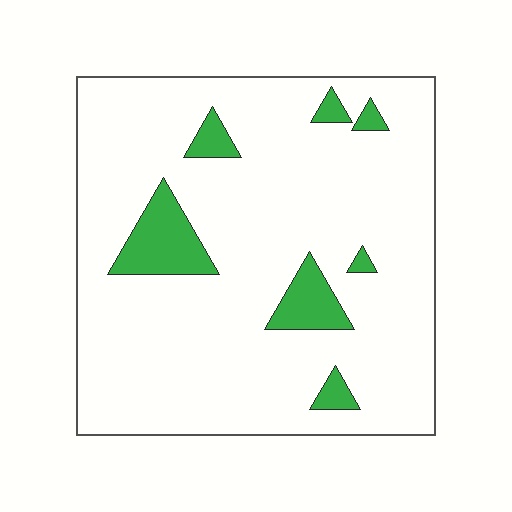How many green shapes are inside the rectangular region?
7.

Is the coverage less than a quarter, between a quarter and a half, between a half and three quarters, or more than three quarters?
Less than a quarter.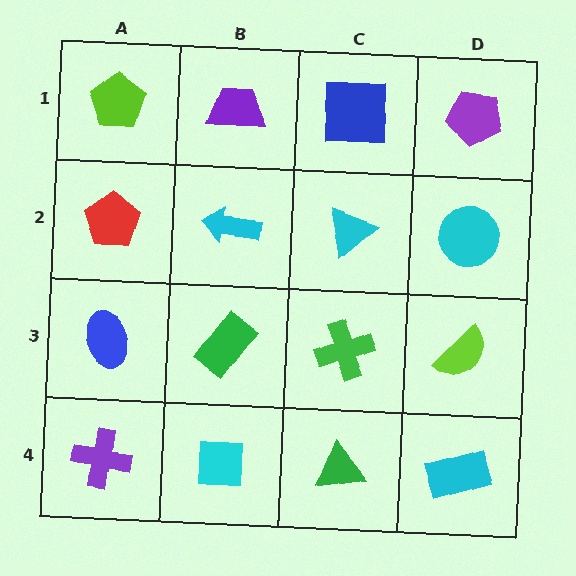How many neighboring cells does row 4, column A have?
2.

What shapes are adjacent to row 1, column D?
A cyan circle (row 2, column D), a blue square (row 1, column C).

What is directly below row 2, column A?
A blue ellipse.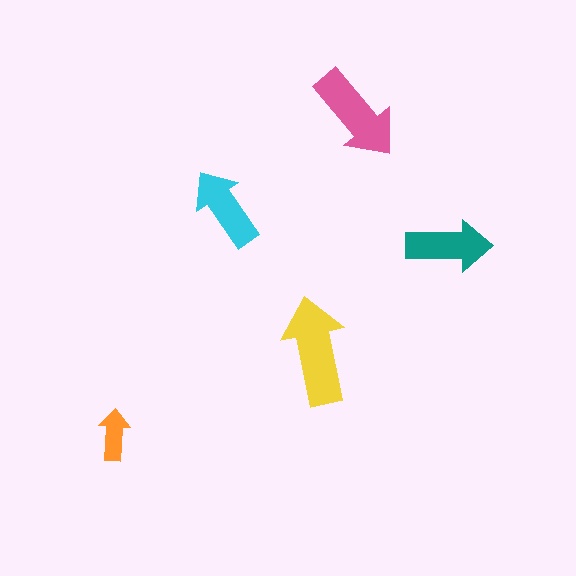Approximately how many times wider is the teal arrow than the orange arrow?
About 1.5 times wider.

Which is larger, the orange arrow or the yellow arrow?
The yellow one.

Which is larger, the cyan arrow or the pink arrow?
The pink one.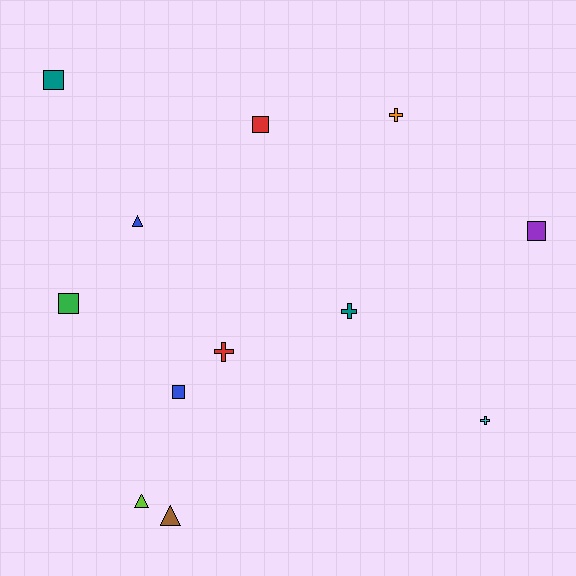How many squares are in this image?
There are 5 squares.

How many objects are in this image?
There are 12 objects.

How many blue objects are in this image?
There are 2 blue objects.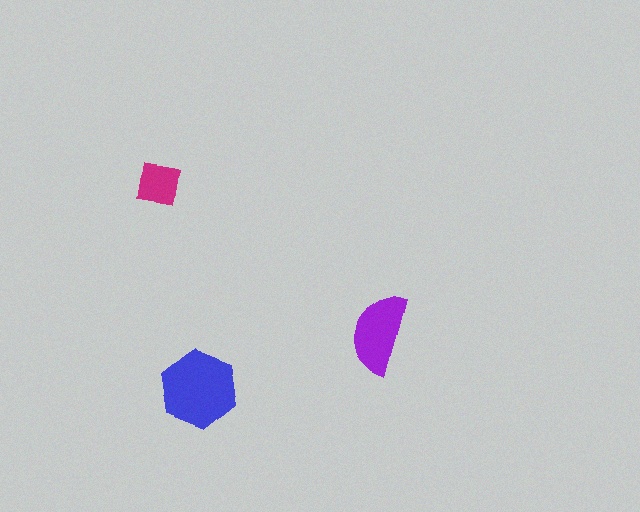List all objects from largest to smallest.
The blue hexagon, the purple semicircle, the magenta square.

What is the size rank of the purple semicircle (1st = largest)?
2nd.